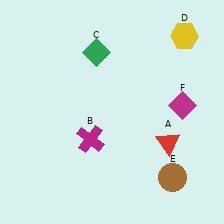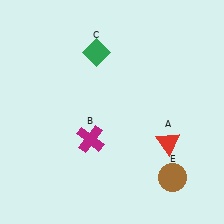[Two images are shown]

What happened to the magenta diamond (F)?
The magenta diamond (F) was removed in Image 2. It was in the top-right area of Image 1.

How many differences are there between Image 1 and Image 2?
There are 2 differences between the two images.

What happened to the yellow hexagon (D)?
The yellow hexagon (D) was removed in Image 2. It was in the top-right area of Image 1.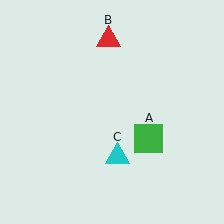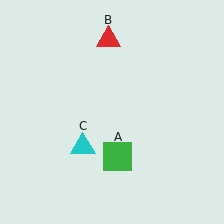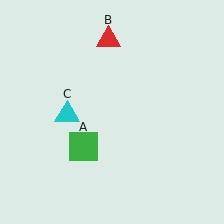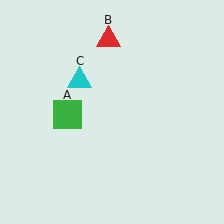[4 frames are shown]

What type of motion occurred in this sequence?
The green square (object A), cyan triangle (object C) rotated clockwise around the center of the scene.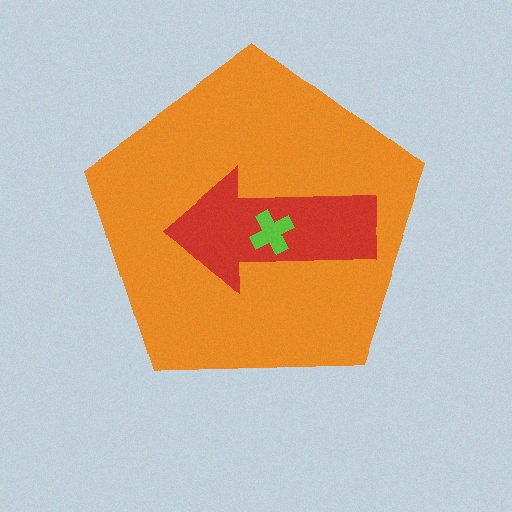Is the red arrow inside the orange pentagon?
Yes.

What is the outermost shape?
The orange pentagon.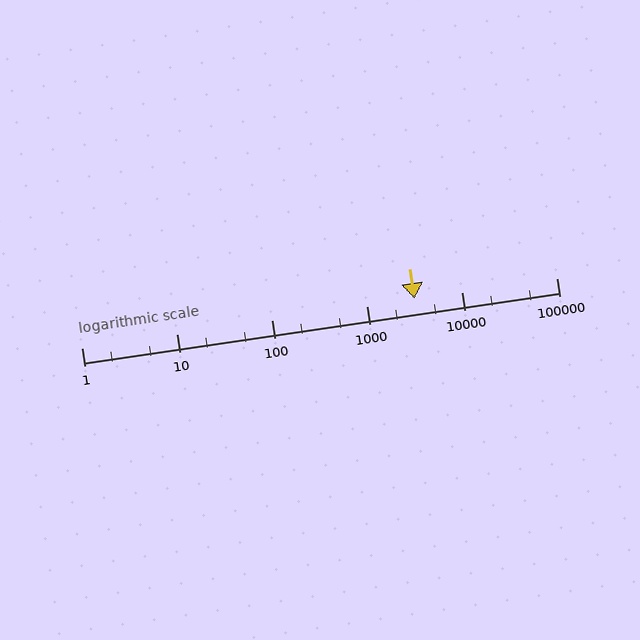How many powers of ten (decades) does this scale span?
The scale spans 5 decades, from 1 to 100000.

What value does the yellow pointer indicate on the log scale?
The pointer indicates approximately 3200.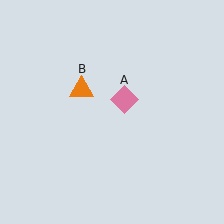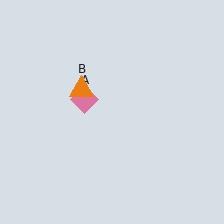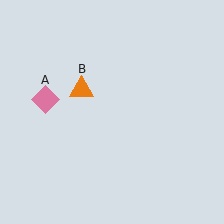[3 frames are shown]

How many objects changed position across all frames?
1 object changed position: pink diamond (object A).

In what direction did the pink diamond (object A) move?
The pink diamond (object A) moved left.